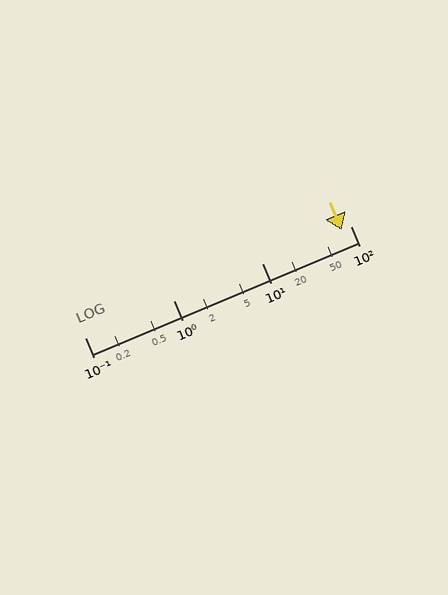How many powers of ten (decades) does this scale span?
The scale spans 3 decades, from 0.1 to 100.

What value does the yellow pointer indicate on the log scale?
The pointer indicates approximately 80.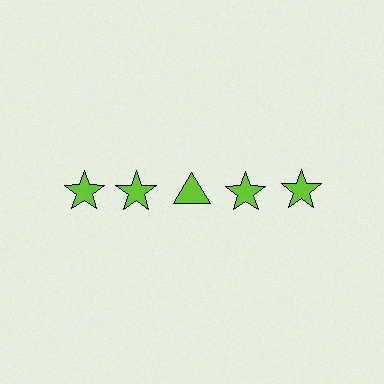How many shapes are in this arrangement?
There are 5 shapes arranged in a grid pattern.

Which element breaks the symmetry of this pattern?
The lime triangle in the top row, center column breaks the symmetry. All other shapes are lime stars.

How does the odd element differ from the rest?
It has a different shape: triangle instead of star.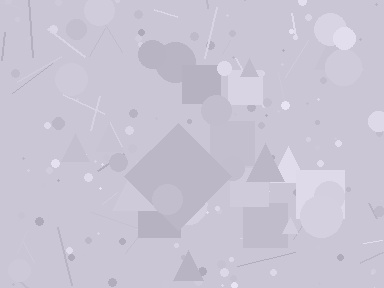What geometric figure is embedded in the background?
A diamond is embedded in the background.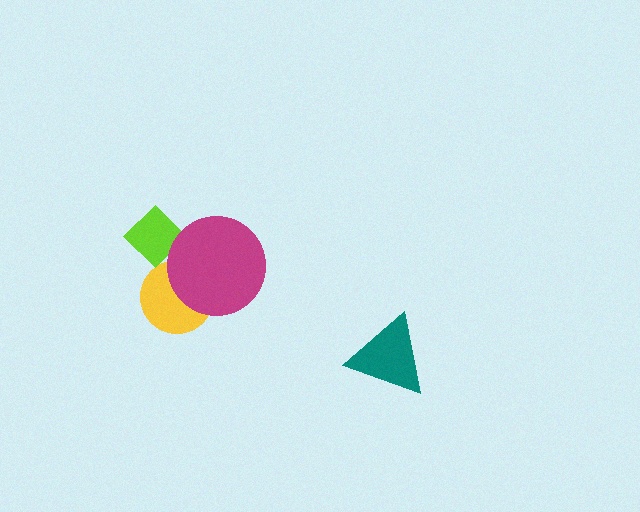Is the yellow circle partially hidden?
Yes, it is partially covered by another shape.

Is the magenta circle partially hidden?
No, no other shape covers it.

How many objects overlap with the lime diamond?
1 object overlaps with the lime diamond.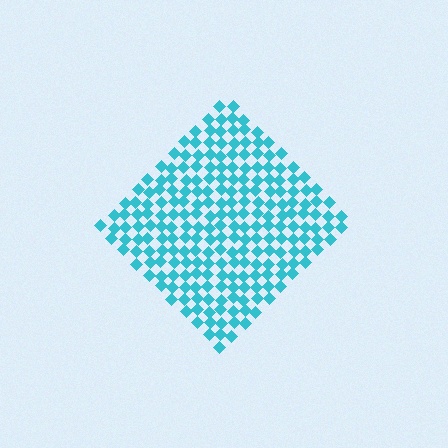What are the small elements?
The small elements are diamonds.